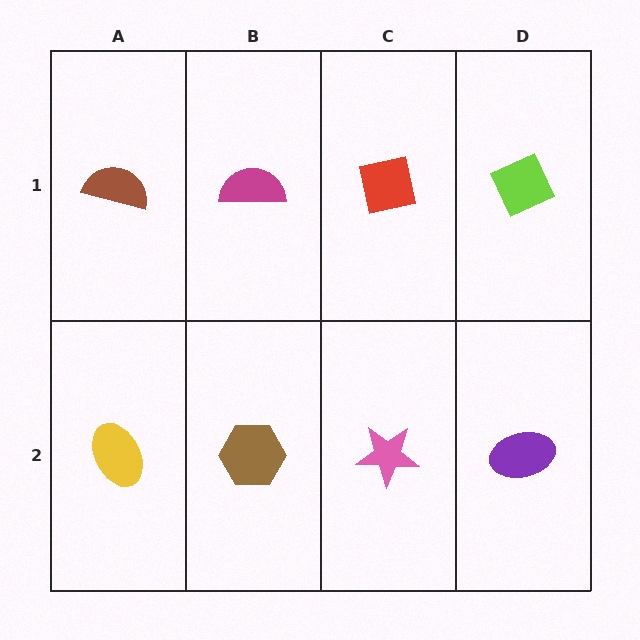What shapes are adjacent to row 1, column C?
A pink star (row 2, column C), a magenta semicircle (row 1, column B), a lime diamond (row 1, column D).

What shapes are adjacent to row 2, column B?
A magenta semicircle (row 1, column B), a yellow ellipse (row 2, column A), a pink star (row 2, column C).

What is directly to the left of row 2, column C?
A brown hexagon.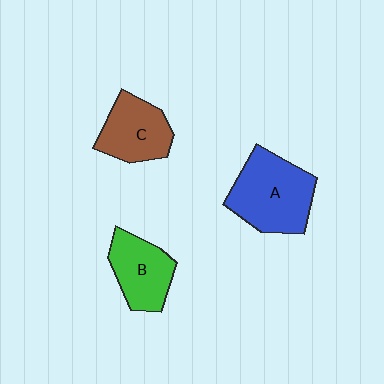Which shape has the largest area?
Shape A (blue).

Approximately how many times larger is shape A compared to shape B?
Approximately 1.4 times.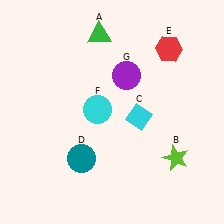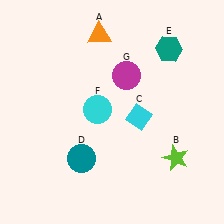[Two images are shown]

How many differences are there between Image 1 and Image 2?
There are 3 differences between the two images.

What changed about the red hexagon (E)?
In Image 1, E is red. In Image 2, it changed to teal.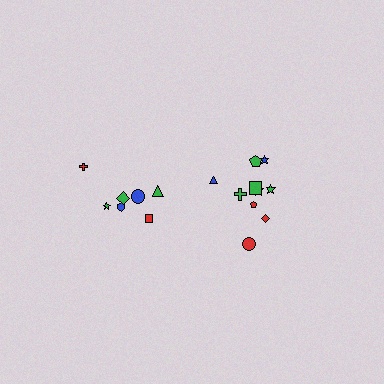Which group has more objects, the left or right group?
The right group.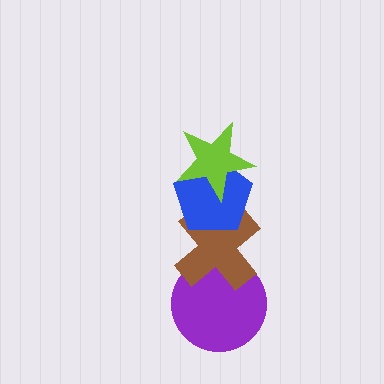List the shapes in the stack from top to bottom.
From top to bottom: the lime star, the blue pentagon, the brown cross, the purple circle.